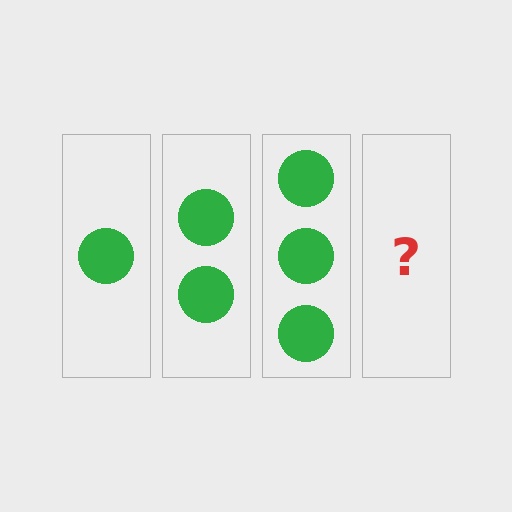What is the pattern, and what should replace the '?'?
The pattern is that each step adds one more circle. The '?' should be 4 circles.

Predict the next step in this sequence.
The next step is 4 circles.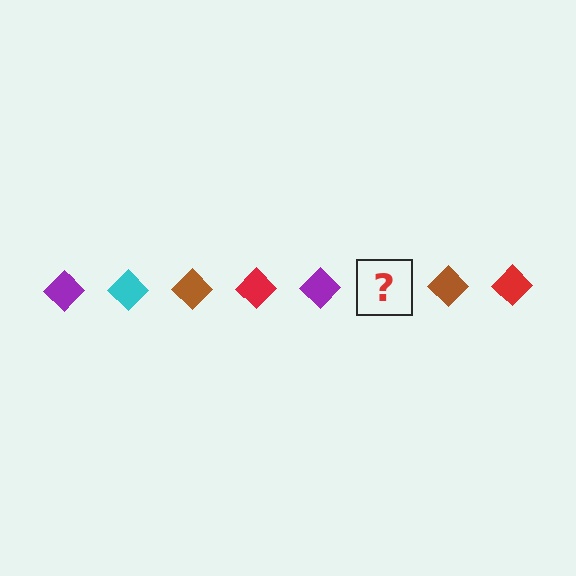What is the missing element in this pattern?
The missing element is a cyan diamond.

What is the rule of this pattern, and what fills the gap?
The rule is that the pattern cycles through purple, cyan, brown, red diamonds. The gap should be filled with a cyan diamond.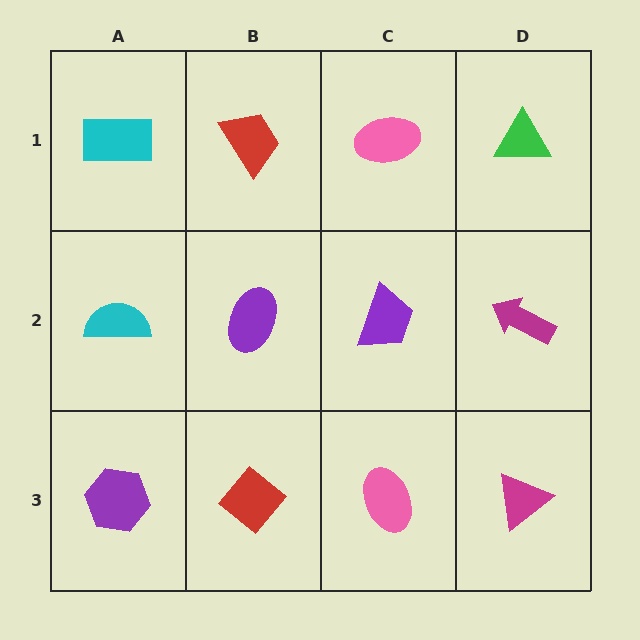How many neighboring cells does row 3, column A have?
2.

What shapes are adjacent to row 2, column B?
A red trapezoid (row 1, column B), a red diamond (row 3, column B), a cyan semicircle (row 2, column A), a purple trapezoid (row 2, column C).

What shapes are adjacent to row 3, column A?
A cyan semicircle (row 2, column A), a red diamond (row 3, column B).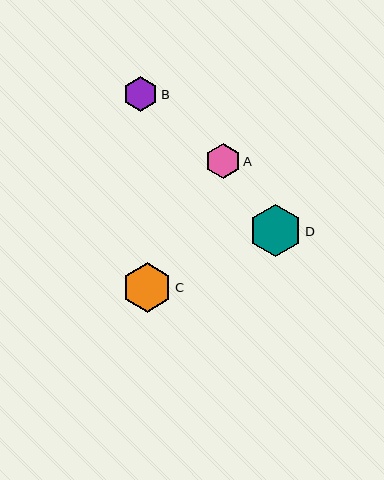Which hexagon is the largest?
Hexagon D is the largest with a size of approximately 53 pixels.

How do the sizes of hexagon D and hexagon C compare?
Hexagon D and hexagon C are approximately the same size.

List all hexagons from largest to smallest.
From largest to smallest: D, C, A, B.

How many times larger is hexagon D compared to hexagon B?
Hexagon D is approximately 1.5 times the size of hexagon B.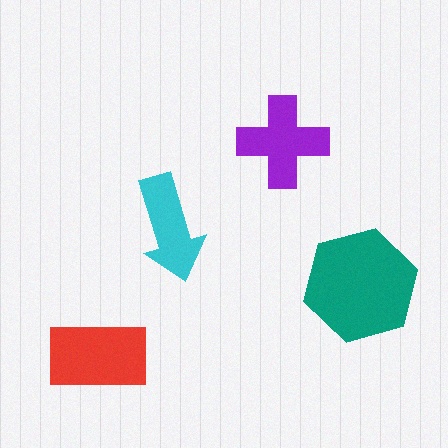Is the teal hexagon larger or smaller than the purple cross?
Larger.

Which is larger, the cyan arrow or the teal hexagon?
The teal hexagon.